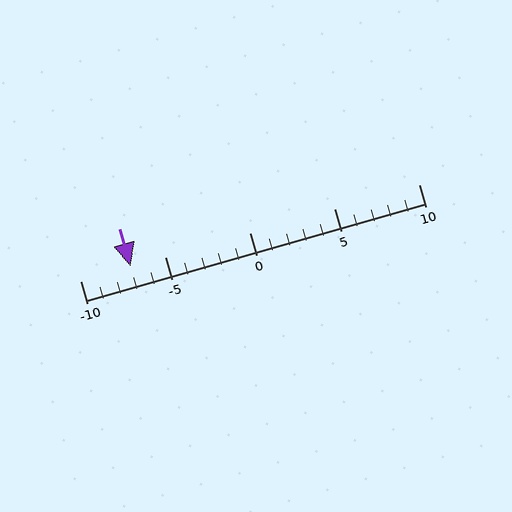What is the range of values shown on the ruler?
The ruler shows values from -10 to 10.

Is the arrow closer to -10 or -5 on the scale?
The arrow is closer to -5.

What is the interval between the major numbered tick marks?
The major tick marks are spaced 5 units apart.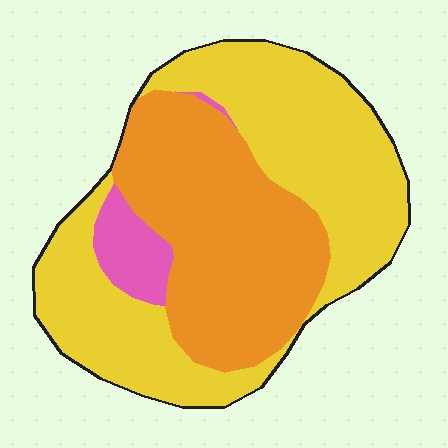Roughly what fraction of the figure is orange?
Orange covers around 40% of the figure.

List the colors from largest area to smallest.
From largest to smallest: yellow, orange, pink.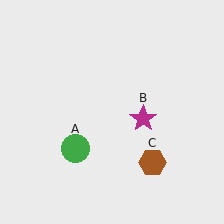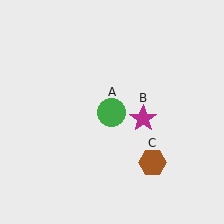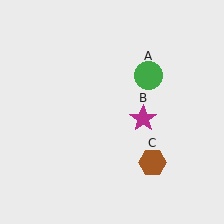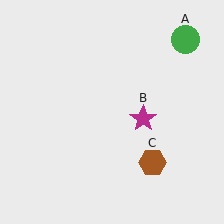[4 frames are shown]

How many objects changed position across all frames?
1 object changed position: green circle (object A).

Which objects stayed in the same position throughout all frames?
Magenta star (object B) and brown hexagon (object C) remained stationary.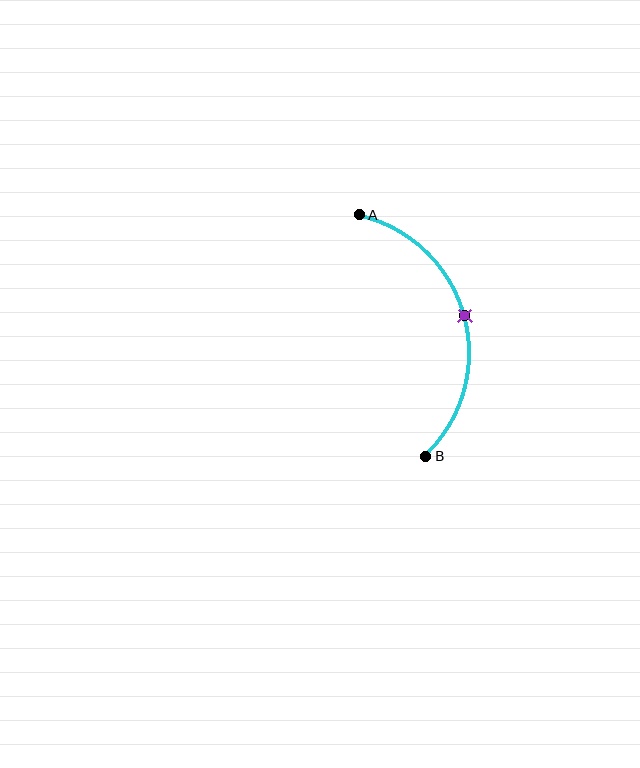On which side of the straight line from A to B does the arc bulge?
The arc bulges to the right of the straight line connecting A and B.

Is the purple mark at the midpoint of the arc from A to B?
Yes. The purple mark lies on the arc at equal arc-length from both A and B — it is the arc midpoint.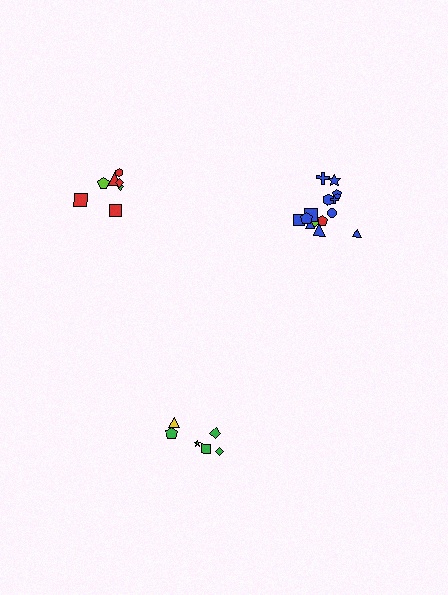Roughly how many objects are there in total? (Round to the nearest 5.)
Roughly 30 objects in total.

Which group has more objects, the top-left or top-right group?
The top-right group.